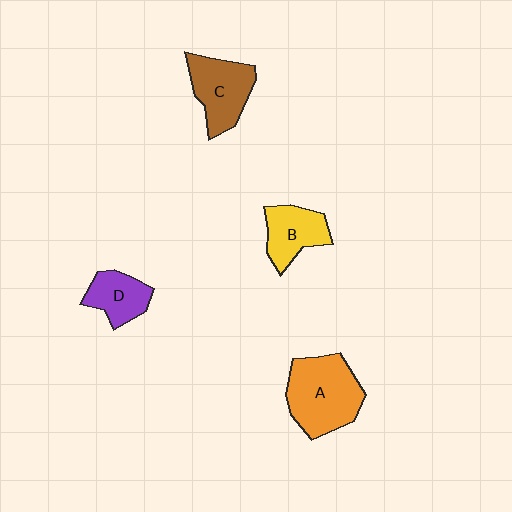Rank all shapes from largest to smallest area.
From largest to smallest: A (orange), C (brown), B (yellow), D (purple).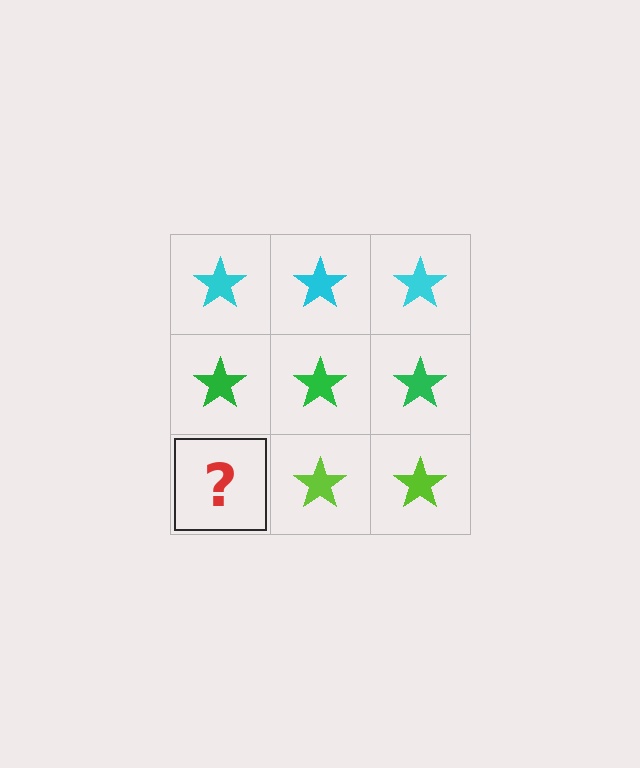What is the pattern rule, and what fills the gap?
The rule is that each row has a consistent color. The gap should be filled with a lime star.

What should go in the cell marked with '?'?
The missing cell should contain a lime star.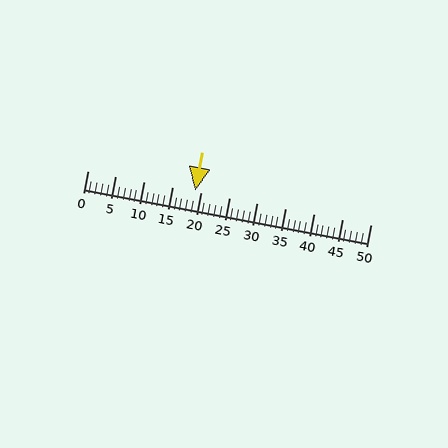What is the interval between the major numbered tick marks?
The major tick marks are spaced 5 units apart.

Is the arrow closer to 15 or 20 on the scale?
The arrow is closer to 20.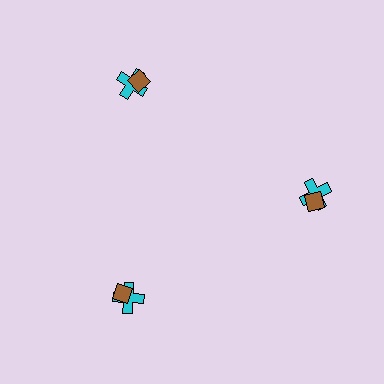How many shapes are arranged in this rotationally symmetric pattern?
There are 6 shapes, arranged in 3 groups of 2.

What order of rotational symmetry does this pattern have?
This pattern has 3-fold rotational symmetry.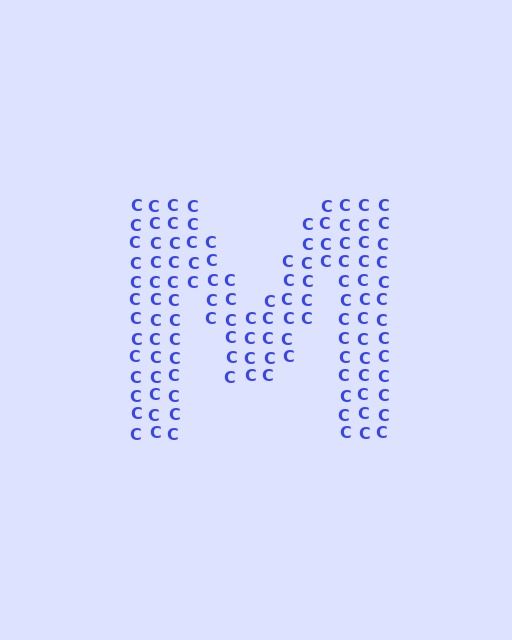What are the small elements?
The small elements are letter C's.